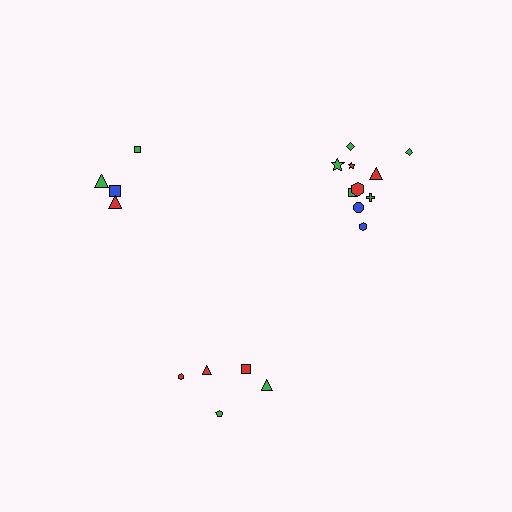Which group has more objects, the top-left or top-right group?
The top-right group.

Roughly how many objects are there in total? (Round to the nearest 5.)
Roughly 20 objects in total.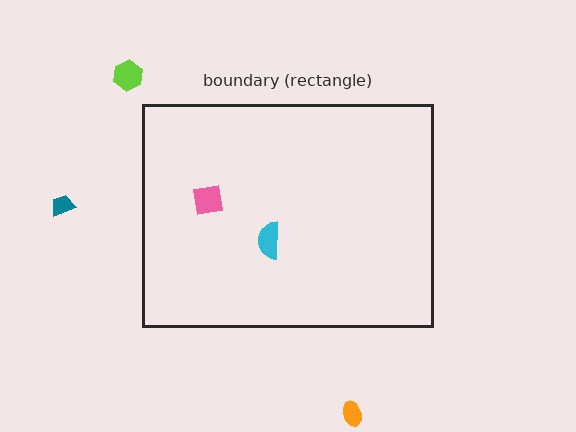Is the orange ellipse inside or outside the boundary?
Outside.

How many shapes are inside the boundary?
2 inside, 3 outside.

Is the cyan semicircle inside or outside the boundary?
Inside.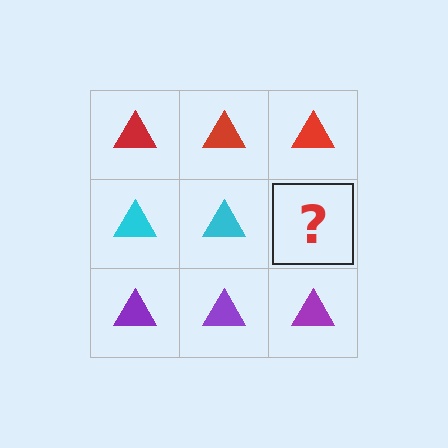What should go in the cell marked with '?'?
The missing cell should contain a cyan triangle.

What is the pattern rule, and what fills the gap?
The rule is that each row has a consistent color. The gap should be filled with a cyan triangle.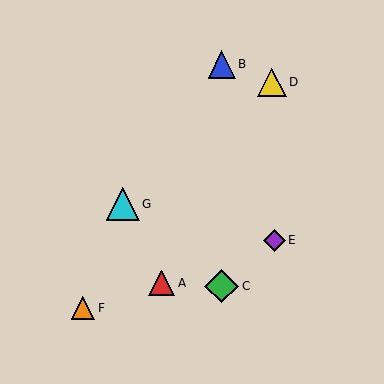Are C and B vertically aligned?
Yes, both are at x≈222.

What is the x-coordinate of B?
Object B is at x≈222.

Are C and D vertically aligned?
No, C is at x≈222 and D is at x≈272.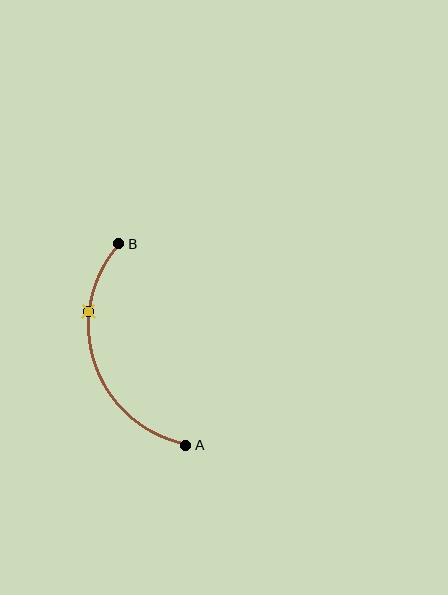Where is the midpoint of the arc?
The arc midpoint is the point on the curve farthest from the straight line joining A and B. It sits to the left of that line.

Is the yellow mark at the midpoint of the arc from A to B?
No. The yellow mark lies on the arc but is closer to endpoint B. The arc midpoint would be at the point on the curve equidistant along the arc from both A and B.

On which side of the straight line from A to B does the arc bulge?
The arc bulges to the left of the straight line connecting A and B.